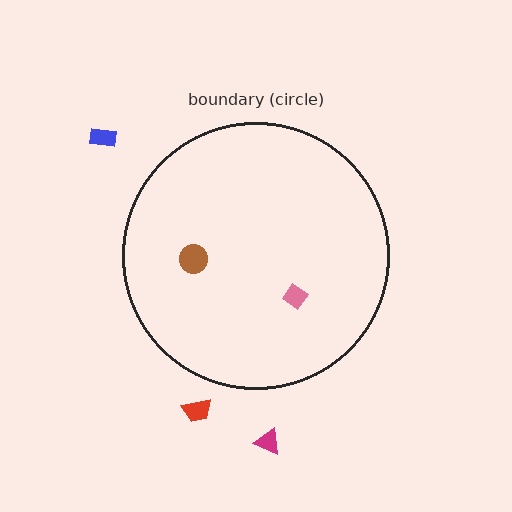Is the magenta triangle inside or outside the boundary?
Outside.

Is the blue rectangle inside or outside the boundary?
Outside.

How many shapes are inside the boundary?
2 inside, 3 outside.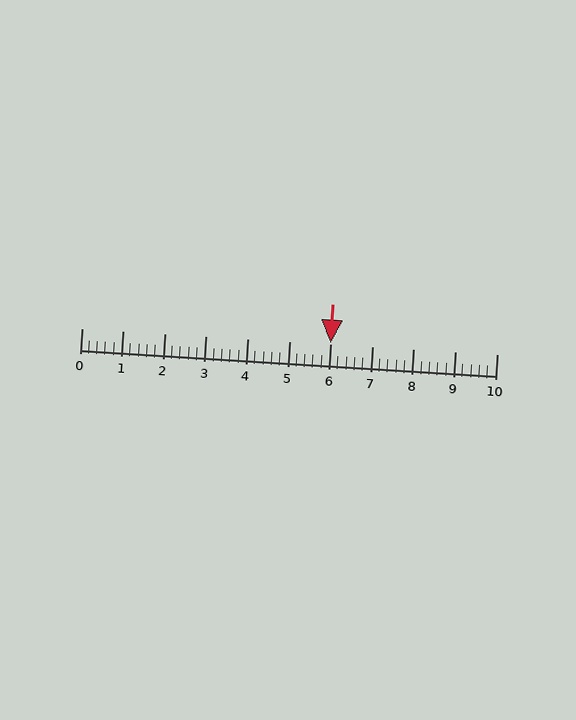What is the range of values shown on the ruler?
The ruler shows values from 0 to 10.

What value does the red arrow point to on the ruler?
The red arrow points to approximately 6.0.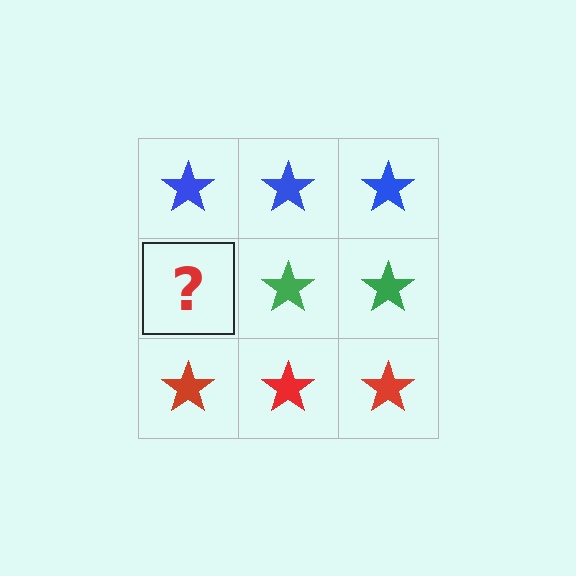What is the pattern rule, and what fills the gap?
The rule is that each row has a consistent color. The gap should be filled with a green star.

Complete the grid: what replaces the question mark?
The question mark should be replaced with a green star.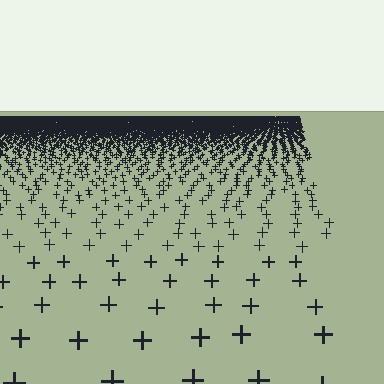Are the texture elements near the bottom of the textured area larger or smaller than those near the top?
Larger. Near the bottom, elements are closer to the viewer and appear at a bigger on-screen size.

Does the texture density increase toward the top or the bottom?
Density increases toward the top.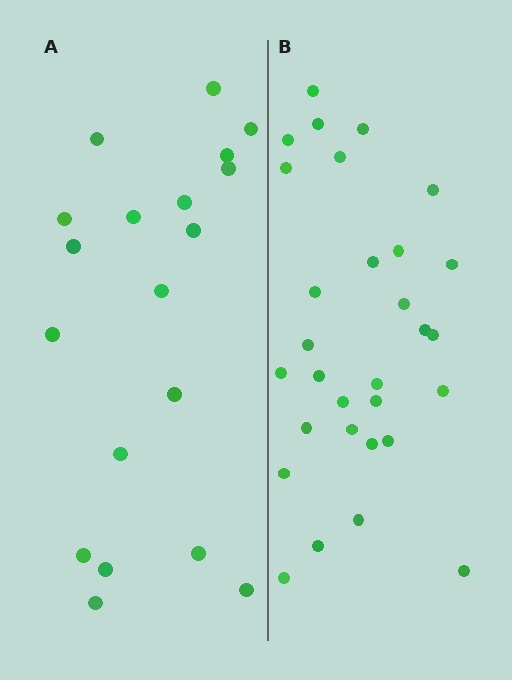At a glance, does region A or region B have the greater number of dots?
Region B (the right region) has more dots.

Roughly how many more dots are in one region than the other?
Region B has roughly 12 or so more dots than region A.